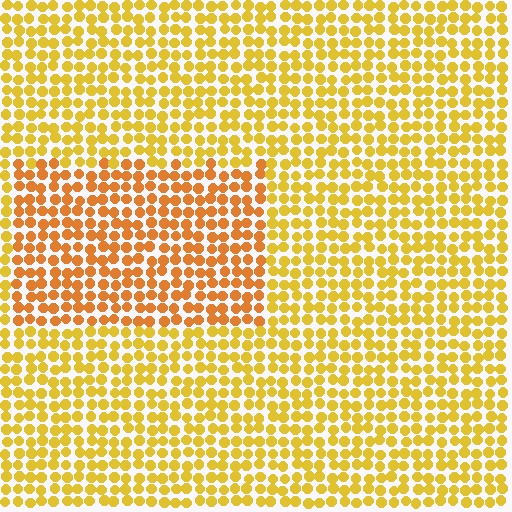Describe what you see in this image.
The image is filled with small yellow elements in a uniform arrangement. A rectangle-shaped region is visible where the elements are tinted to a slightly different hue, forming a subtle color boundary.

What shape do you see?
I see a rectangle.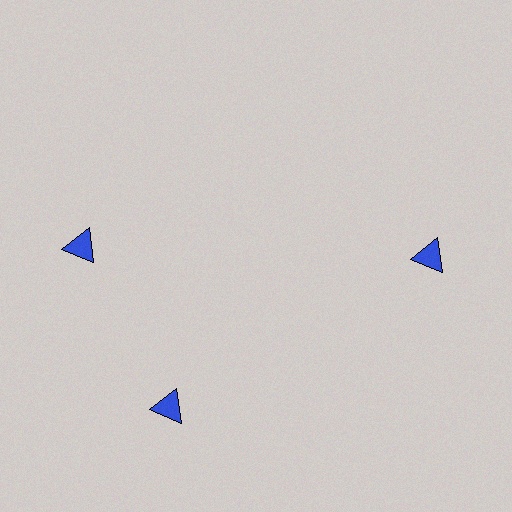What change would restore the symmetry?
The symmetry would be restored by rotating it back into even spacing with its neighbors so that all 3 triangles sit at equal angles and equal distance from the center.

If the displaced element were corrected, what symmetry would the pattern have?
It would have 3-fold rotational symmetry — the pattern would map onto itself every 120 degrees.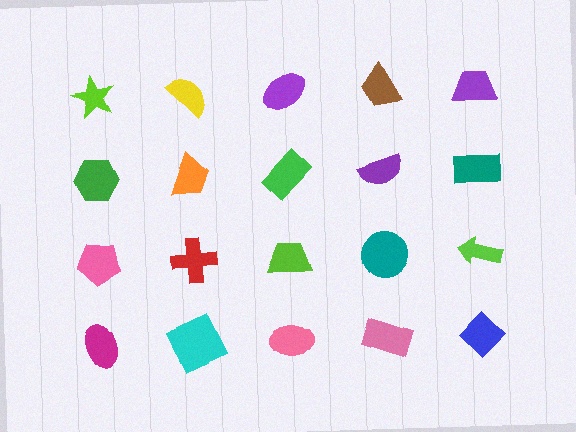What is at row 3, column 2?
A red cross.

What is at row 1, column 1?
A lime star.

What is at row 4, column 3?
A pink ellipse.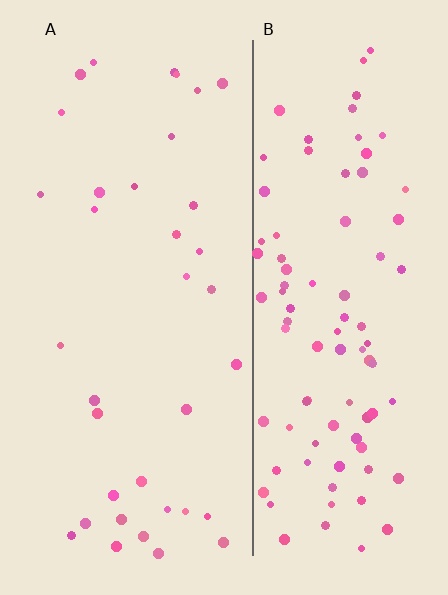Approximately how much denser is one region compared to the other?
Approximately 2.8× — region B over region A.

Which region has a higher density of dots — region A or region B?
B (the right).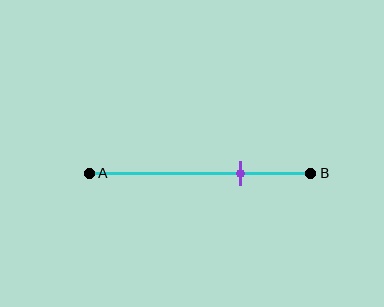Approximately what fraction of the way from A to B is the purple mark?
The purple mark is approximately 70% of the way from A to B.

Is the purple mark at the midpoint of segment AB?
No, the mark is at about 70% from A, not at the 50% midpoint.